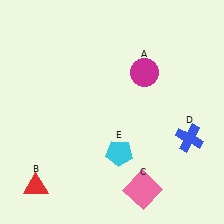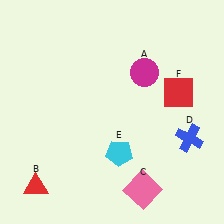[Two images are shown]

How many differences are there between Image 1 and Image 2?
There is 1 difference between the two images.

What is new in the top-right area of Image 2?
A red square (F) was added in the top-right area of Image 2.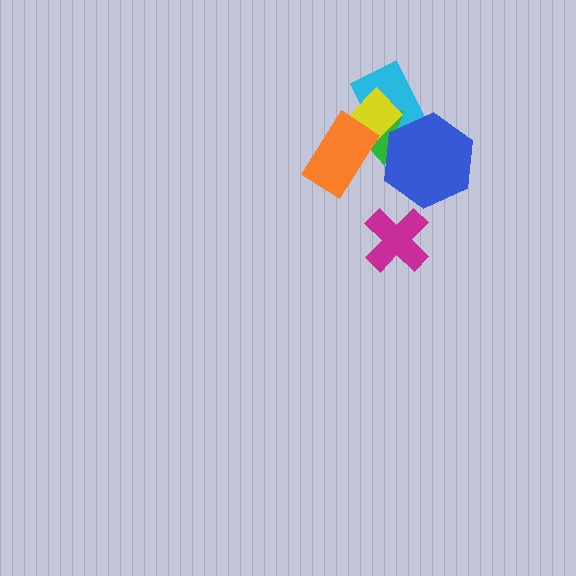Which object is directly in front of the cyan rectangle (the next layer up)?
The green triangle is directly in front of the cyan rectangle.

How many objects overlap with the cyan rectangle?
4 objects overlap with the cyan rectangle.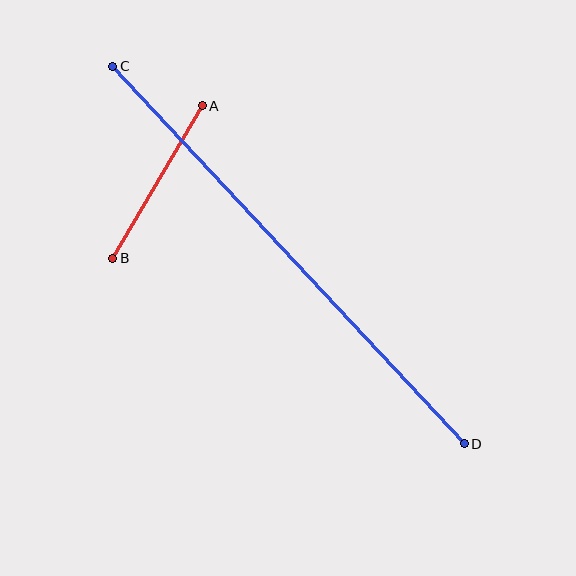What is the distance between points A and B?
The distance is approximately 177 pixels.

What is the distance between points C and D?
The distance is approximately 516 pixels.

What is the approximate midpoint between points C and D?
The midpoint is at approximately (288, 255) pixels.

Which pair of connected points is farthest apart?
Points C and D are farthest apart.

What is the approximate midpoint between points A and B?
The midpoint is at approximately (158, 182) pixels.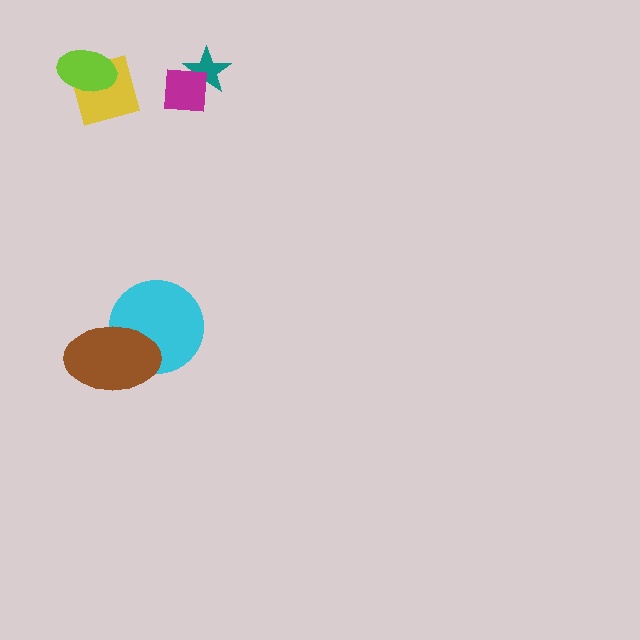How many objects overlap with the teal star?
1 object overlaps with the teal star.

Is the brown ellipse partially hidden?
No, no other shape covers it.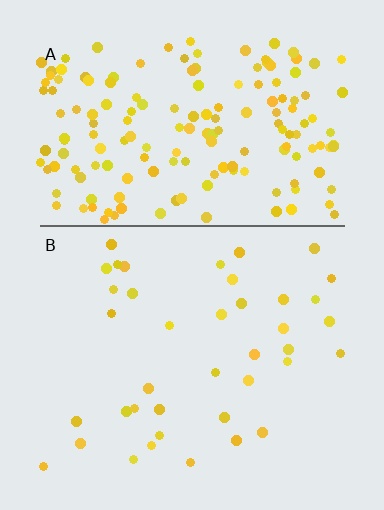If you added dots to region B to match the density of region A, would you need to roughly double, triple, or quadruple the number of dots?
Approximately quadruple.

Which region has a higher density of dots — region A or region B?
A (the top).